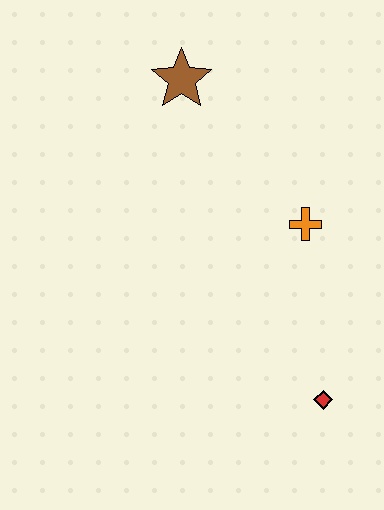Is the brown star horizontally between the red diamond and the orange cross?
No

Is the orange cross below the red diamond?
No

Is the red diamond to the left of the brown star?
No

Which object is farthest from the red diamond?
The brown star is farthest from the red diamond.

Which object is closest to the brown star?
The orange cross is closest to the brown star.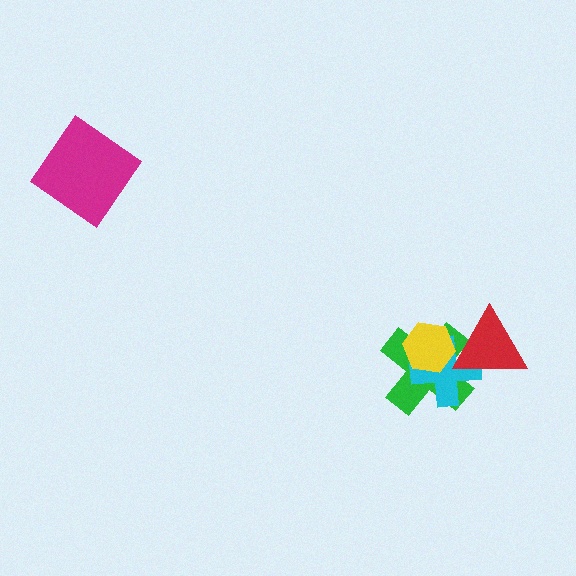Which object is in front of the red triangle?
The yellow hexagon is in front of the red triangle.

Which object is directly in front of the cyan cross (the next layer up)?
The red triangle is directly in front of the cyan cross.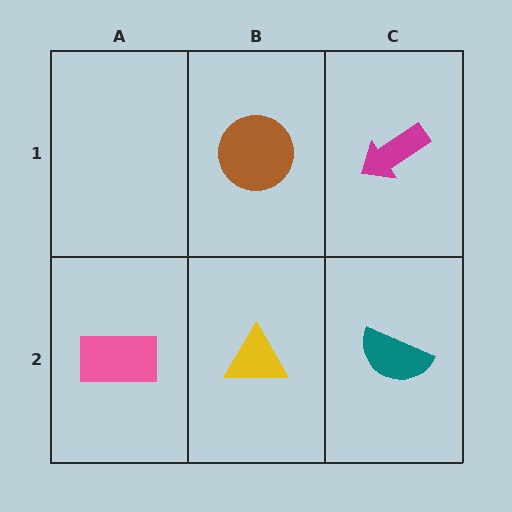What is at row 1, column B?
A brown circle.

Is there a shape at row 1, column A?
No, that cell is empty.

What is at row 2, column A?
A pink rectangle.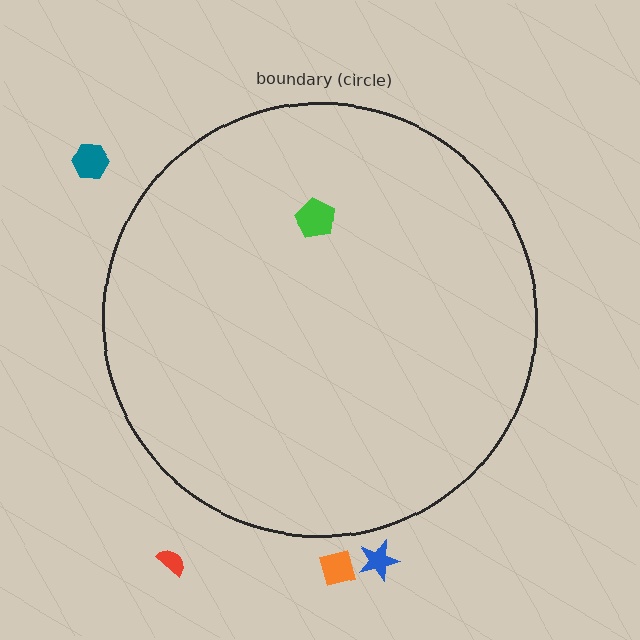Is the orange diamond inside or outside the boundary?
Outside.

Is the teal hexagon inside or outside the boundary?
Outside.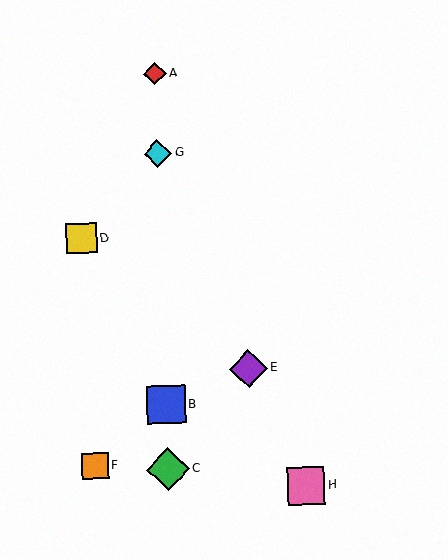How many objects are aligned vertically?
4 objects (A, B, C, G) are aligned vertically.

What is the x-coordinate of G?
Object G is at x≈158.